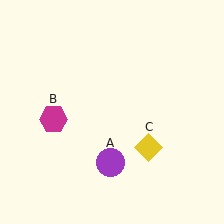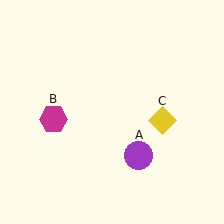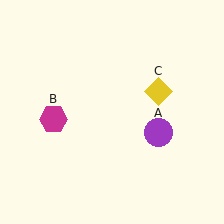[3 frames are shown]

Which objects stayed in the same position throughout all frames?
Magenta hexagon (object B) remained stationary.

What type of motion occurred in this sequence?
The purple circle (object A), yellow diamond (object C) rotated counterclockwise around the center of the scene.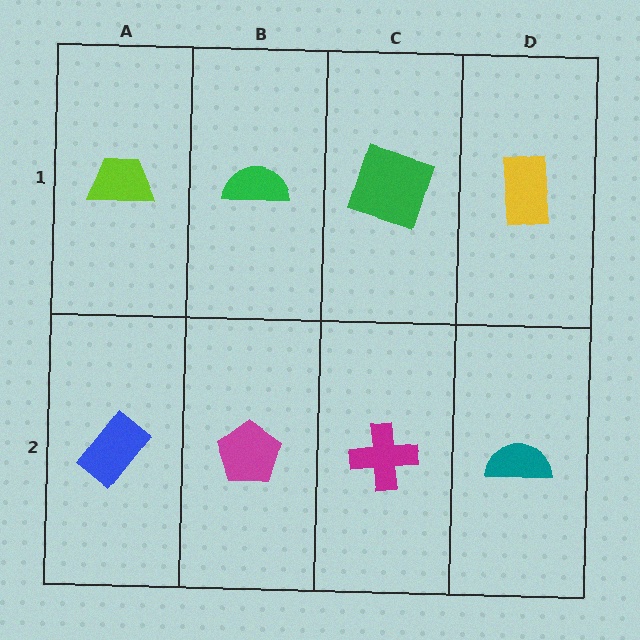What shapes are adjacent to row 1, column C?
A magenta cross (row 2, column C), a green semicircle (row 1, column B), a yellow rectangle (row 1, column D).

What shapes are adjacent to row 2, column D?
A yellow rectangle (row 1, column D), a magenta cross (row 2, column C).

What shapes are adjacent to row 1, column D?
A teal semicircle (row 2, column D), a green square (row 1, column C).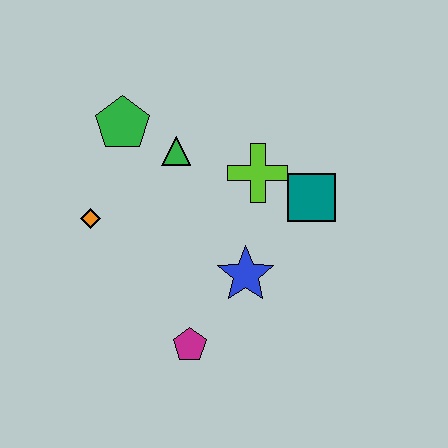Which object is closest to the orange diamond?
The green pentagon is closest to the orange diamond.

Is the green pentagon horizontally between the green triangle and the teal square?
No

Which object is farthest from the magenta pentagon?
The green pentagon is farthest from the magenta pentagon.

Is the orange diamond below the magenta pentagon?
No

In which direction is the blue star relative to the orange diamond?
The blue star is to the right of the orange diamond.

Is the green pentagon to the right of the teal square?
No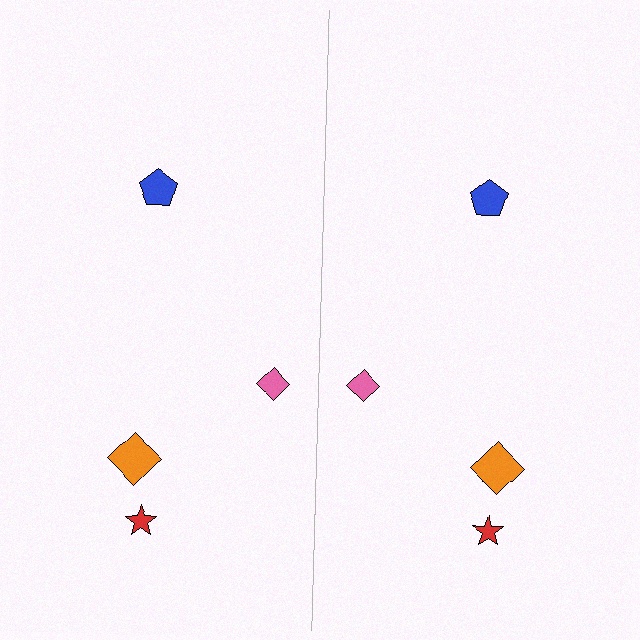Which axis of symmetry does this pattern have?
The pattern has a vertical axis of symmetry running through the center of the image.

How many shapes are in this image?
There are 8 shapes in this image.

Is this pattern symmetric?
Yes, this pattern has bilateral (reflection) symmetry.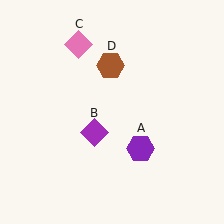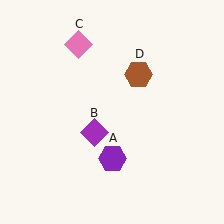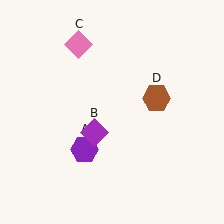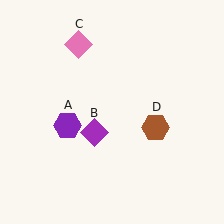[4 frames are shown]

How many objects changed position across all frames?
2 objects changed position: purple hexagon (object A), brown hexagon (object D).